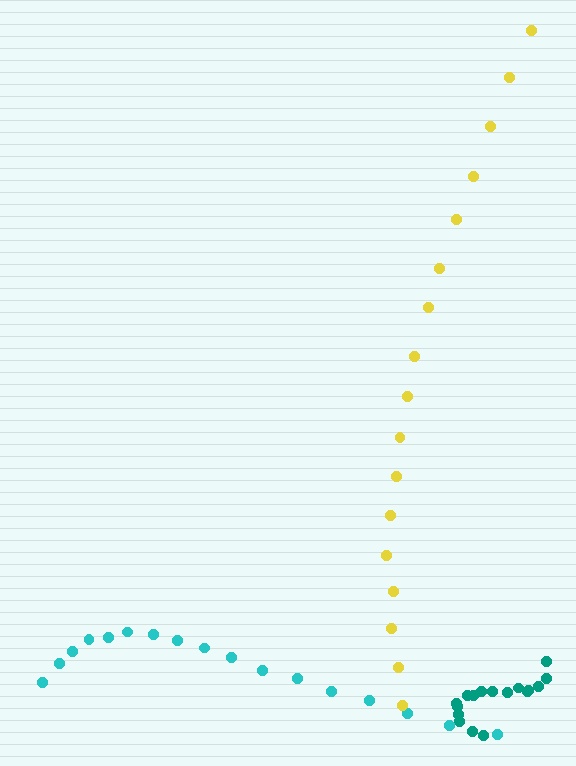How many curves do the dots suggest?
There are 3 distinct paths.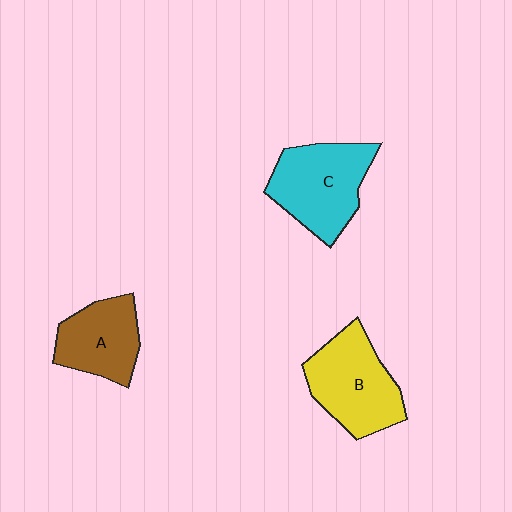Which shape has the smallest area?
Shape A (brown).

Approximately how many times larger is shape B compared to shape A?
Approximately 1.3 times.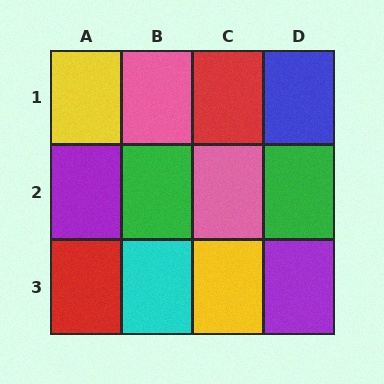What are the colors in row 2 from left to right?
Purple, green, pink, green.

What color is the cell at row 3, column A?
Red.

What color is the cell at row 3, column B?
Cyan.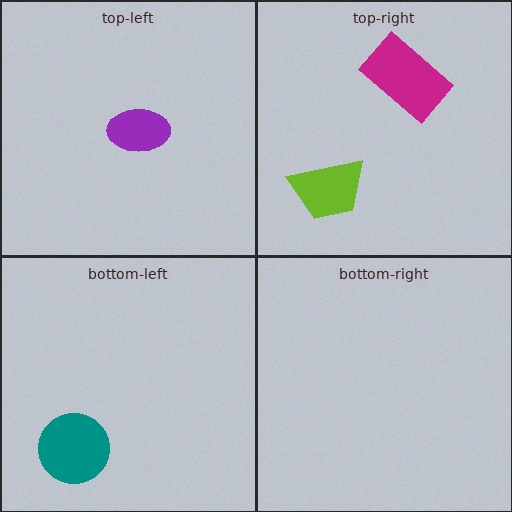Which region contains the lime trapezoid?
The top-right region.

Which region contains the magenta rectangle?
The top-right region.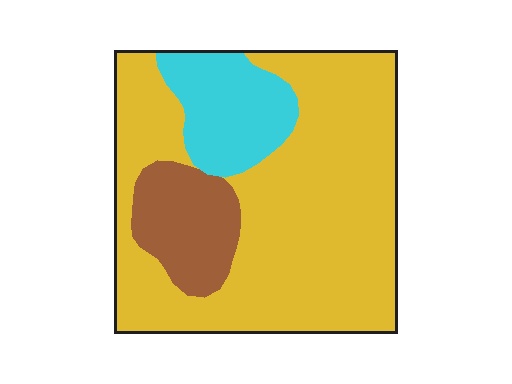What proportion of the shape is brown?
Brown covers roughly 15% of the shape.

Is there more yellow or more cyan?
Yellow.